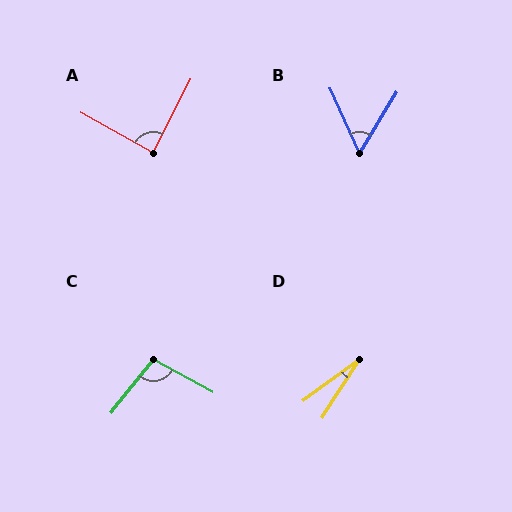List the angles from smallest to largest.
D (21°), B (55°), A (87°), C (100°).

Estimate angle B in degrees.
Approximately 55 degrees.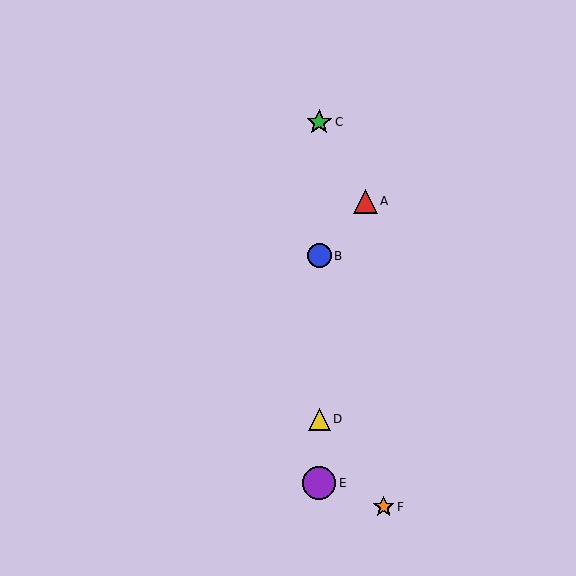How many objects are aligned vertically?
4 objects (B, C, D, E) are aligned vertically.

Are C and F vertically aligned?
No, C is at x≈319 and F is at x≈384.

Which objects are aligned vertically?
Objects B, C, D, E are aligned vertically.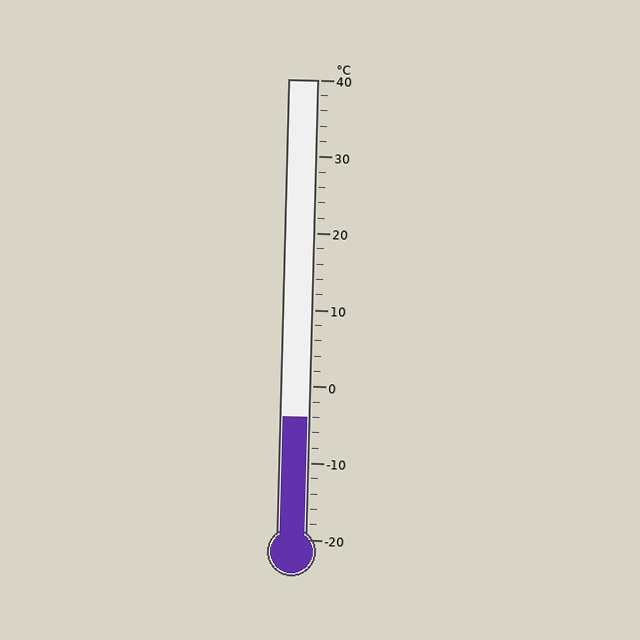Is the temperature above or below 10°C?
The temperature is below 10°C.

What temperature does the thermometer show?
The thermometer shows approximately -4°C.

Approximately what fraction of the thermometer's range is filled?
The thermometer is filled to approximately 25% of its range.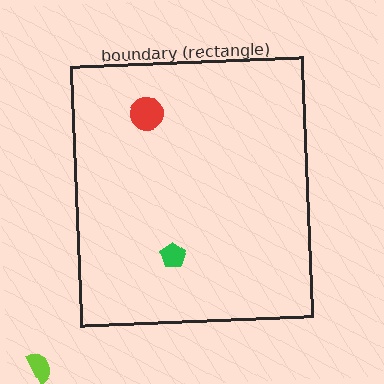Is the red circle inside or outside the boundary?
Inside.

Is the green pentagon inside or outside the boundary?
Inside.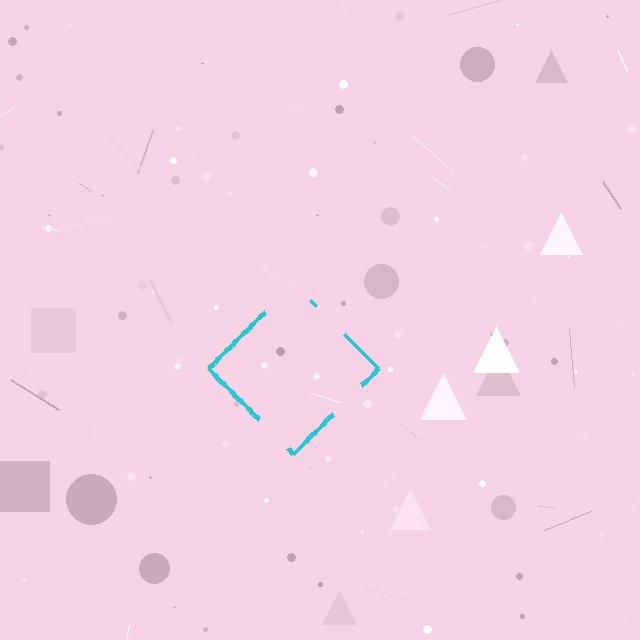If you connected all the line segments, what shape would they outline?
They would outline a diamond.